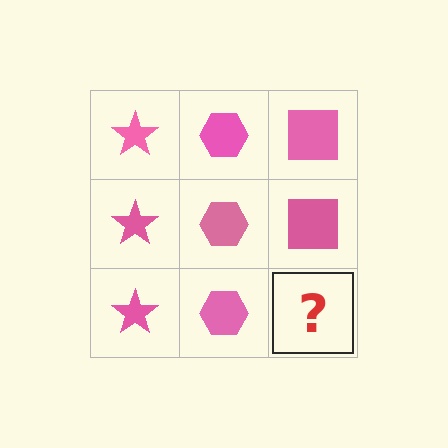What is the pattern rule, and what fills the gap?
The rule is that each column has a consistent shape. The gap should be filled with a pink square.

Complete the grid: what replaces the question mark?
The question mark should be replaced with a pink square.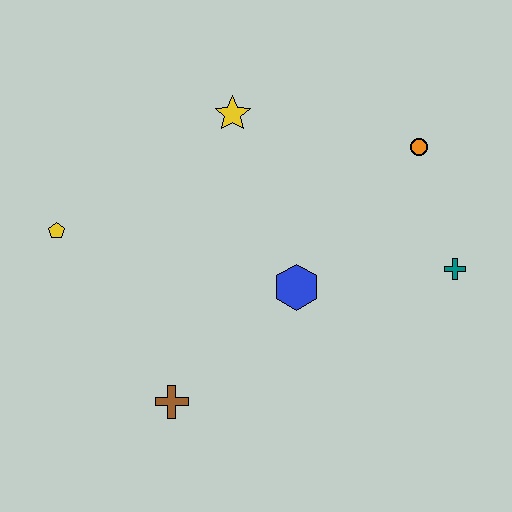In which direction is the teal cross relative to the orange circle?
The teal cross is below the orange circle.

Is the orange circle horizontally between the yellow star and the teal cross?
Yes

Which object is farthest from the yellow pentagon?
The teal cross is farthest from the yellow pentagon.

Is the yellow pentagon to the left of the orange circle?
Yes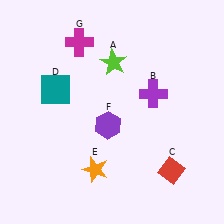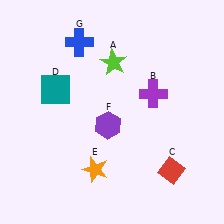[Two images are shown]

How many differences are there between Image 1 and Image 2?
There is 1 difference between the two images.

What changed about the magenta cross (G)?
In Image 1, G is magenta. In Image 2, it changed to blue.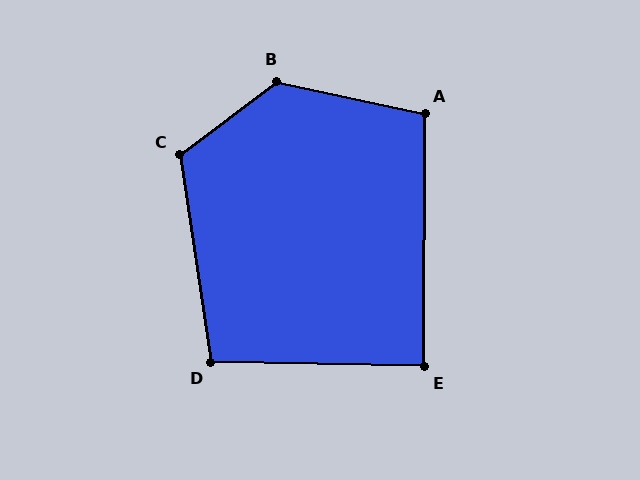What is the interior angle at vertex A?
Approximately 102 degrees (obtuse).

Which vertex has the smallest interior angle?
E, at approximately 89 degrees.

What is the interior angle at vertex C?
Approximately 119 degrees (obtuse).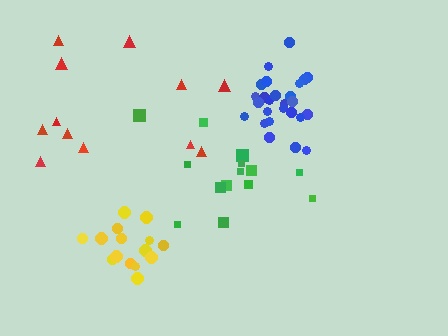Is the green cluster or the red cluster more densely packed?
Green.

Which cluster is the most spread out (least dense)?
Red.